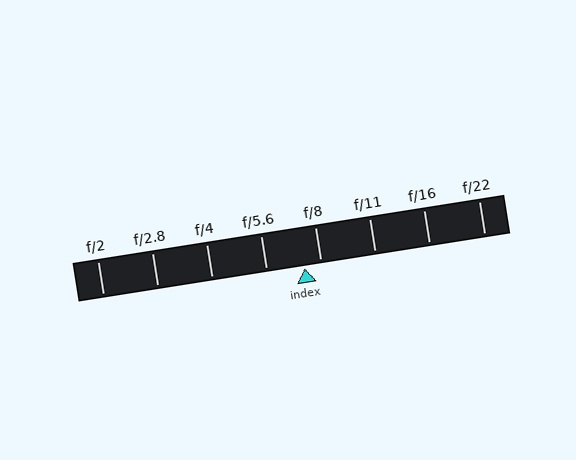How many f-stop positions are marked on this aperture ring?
There are 8 f-stop positions marked.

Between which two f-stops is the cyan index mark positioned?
The index mark is between f/5.6 and f/8.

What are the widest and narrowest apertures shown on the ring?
The widest aperture shown is f/2 and the narrowest is f/22.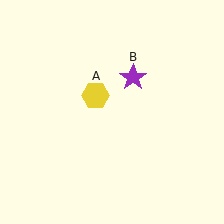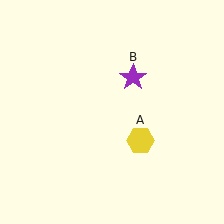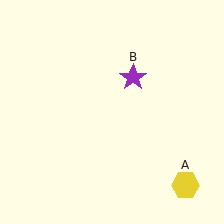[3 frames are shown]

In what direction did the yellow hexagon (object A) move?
The yellow hexagon (object A) moved down and to the right.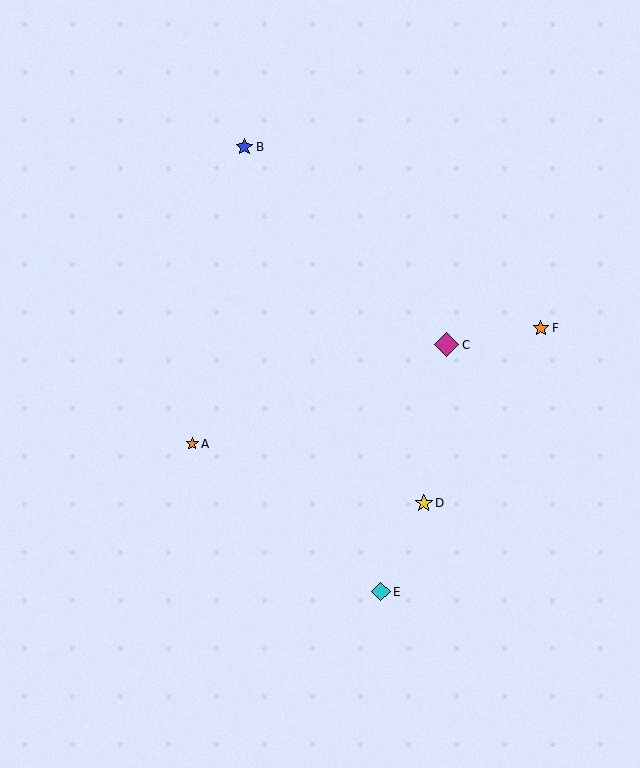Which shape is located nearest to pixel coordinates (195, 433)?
The orange star (labeled A) at (192, 444) is nearest to that location.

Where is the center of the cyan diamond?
The center of the cyan diamond is at (381, 592).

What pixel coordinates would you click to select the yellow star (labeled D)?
Click at (424, 503) to select the yellow star D.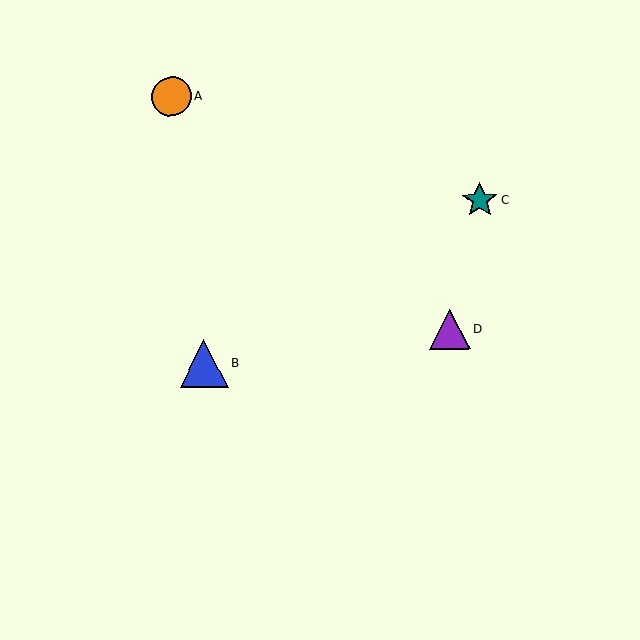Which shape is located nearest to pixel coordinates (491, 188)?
The teal star (labeled C) at (479, 200) is nearest to that location.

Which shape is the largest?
The blue triangle (labeled B) is the largest.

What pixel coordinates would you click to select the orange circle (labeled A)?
Click at (171, 97) to select the orange circle A.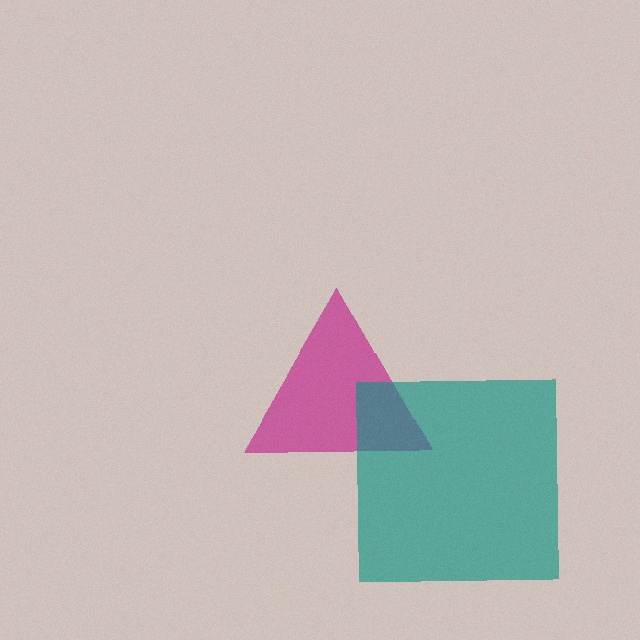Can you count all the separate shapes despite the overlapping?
Yes, there are 2 separate shapes.